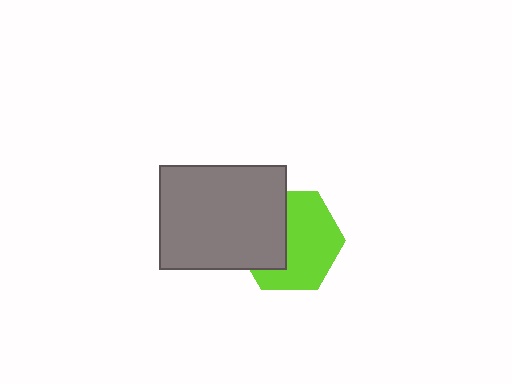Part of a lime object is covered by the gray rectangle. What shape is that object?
It is a hexagon.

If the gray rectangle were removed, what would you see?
You would see the complete lime hexagon.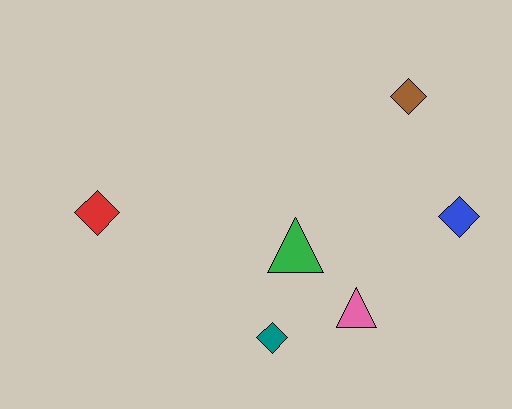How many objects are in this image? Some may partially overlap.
There are 6 objects.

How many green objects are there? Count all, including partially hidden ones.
There is 1 green object.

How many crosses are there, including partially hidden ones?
There are no crosses.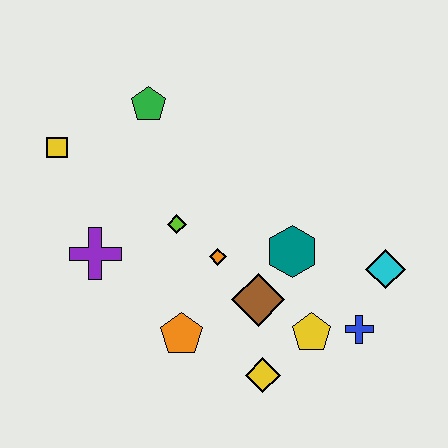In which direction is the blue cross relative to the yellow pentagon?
The blue cross is to the right of the yellow pentagon.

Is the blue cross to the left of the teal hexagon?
No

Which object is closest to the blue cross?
The yellow pentagon is closest to the blue cross.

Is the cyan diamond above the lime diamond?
No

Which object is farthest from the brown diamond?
The yellow square is farthest from the brown diamond.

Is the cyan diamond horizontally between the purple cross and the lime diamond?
No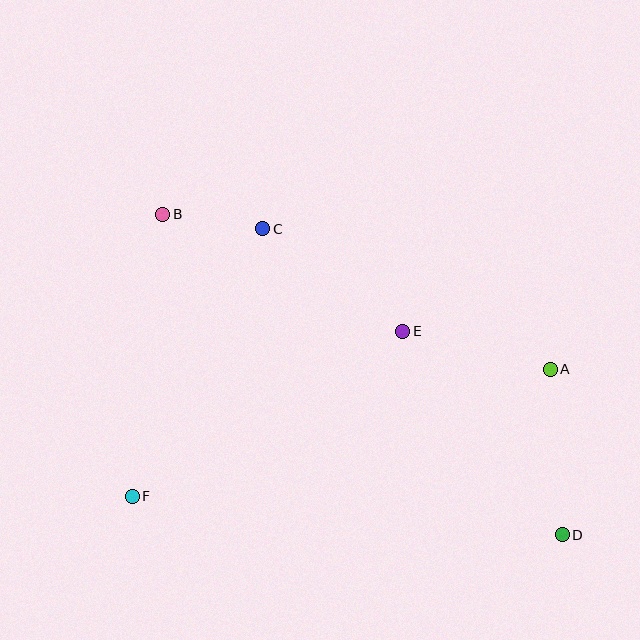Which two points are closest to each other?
Points B and C are closest to each other.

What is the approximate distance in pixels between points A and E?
The distance between A and E is approximately 153 pixels.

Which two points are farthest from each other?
Points B and D are farthest from each other.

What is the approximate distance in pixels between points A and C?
The distance between A and C is approximately 320 pixels.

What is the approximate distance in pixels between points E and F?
The distance between E and F is approximately 317 pixels.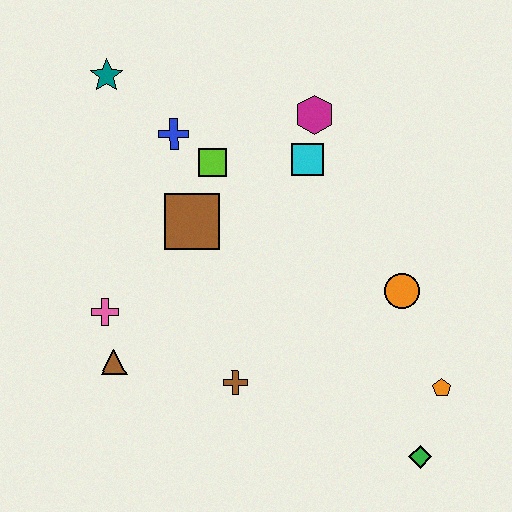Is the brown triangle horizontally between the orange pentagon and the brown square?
No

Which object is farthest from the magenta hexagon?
The green diamond is farthest from the magenta hexagon.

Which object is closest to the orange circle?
The orange pentagon is closest to the orange circle.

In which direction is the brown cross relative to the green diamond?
The brown cross is to the left of the green diamond.